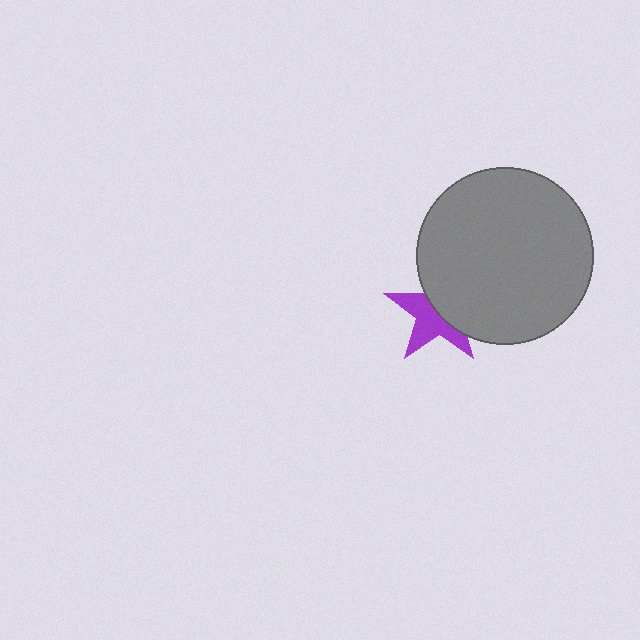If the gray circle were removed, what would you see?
You would see the complete purple star.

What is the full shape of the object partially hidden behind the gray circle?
The partially hidden object is a purple star.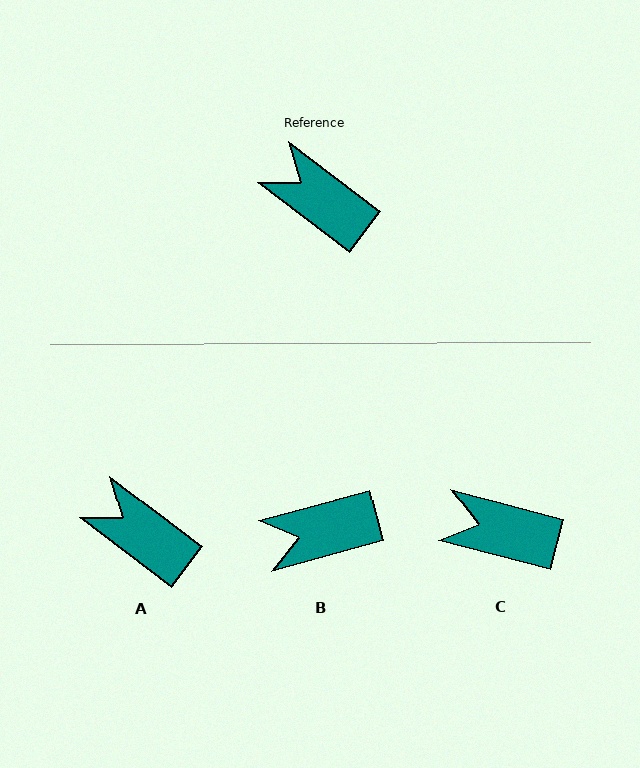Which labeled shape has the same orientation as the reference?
A.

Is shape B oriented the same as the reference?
No, it is off by about 53 degrees.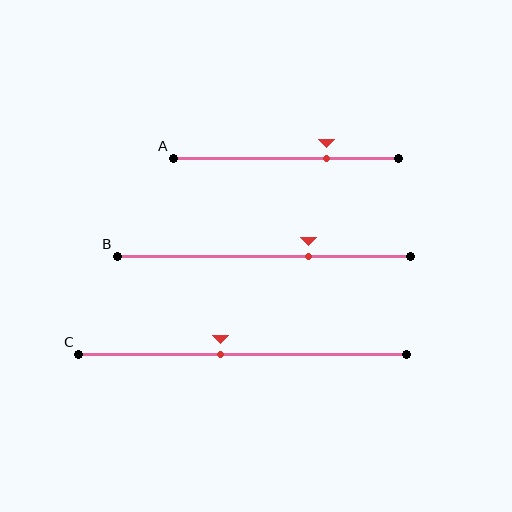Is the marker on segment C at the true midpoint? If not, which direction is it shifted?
No, the marker on segment C is shifted to the left by about 7% of the segment length.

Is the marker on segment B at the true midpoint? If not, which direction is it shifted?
No, the marker on segment B is shifted to the right by about 15% of the segment length.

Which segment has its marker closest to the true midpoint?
Segment C has its marker closest to the true midpoint.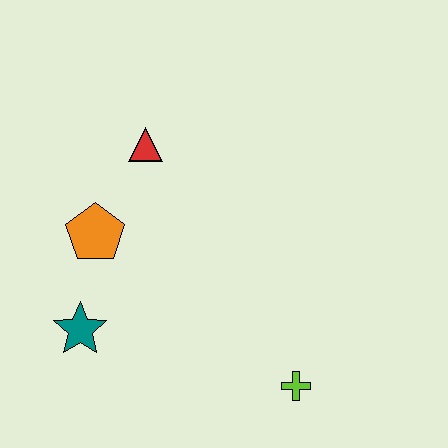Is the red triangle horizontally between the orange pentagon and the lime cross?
Yes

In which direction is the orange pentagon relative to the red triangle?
The orange pentagon is below the red triangle.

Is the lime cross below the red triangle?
Yes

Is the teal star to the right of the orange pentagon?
No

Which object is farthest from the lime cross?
The red triangle is farthest from the lime cross.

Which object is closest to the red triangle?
The orange pentagon is closest to the red triangle.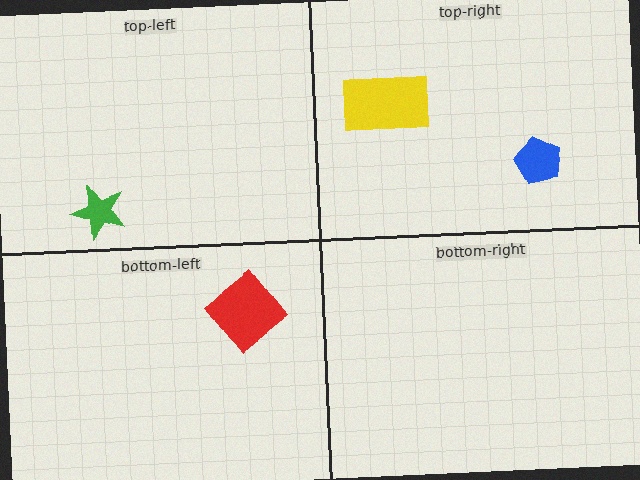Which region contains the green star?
The top-left region.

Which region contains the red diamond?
The bottom-left region.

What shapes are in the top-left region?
The green star.